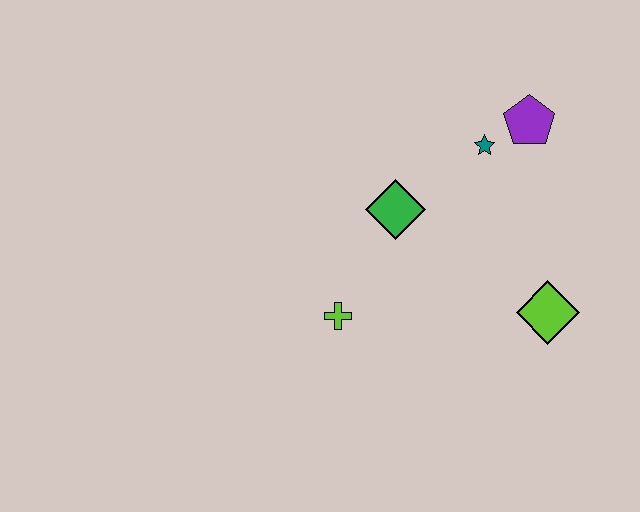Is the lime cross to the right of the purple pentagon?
No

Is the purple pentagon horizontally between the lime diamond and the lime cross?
Yes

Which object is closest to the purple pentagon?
The teal star is closest to the purple pentagon.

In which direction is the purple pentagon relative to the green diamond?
The purple pentagon is to the right of the green diamond.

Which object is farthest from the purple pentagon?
The lime cross is farthest from the purple pentagon.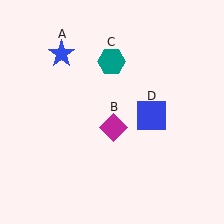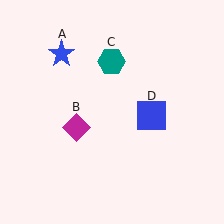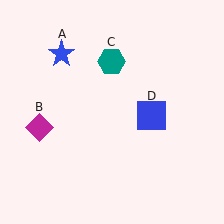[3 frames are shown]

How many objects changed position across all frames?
1 object changed position: magenta diamond (object B).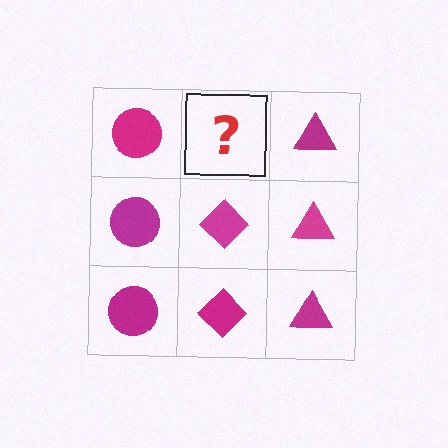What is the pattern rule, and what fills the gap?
The rule is that each column has a consistent shape. The gap should be filled with a magenta diamond.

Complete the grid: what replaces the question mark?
The question mark should be replaced with a magenta diamond.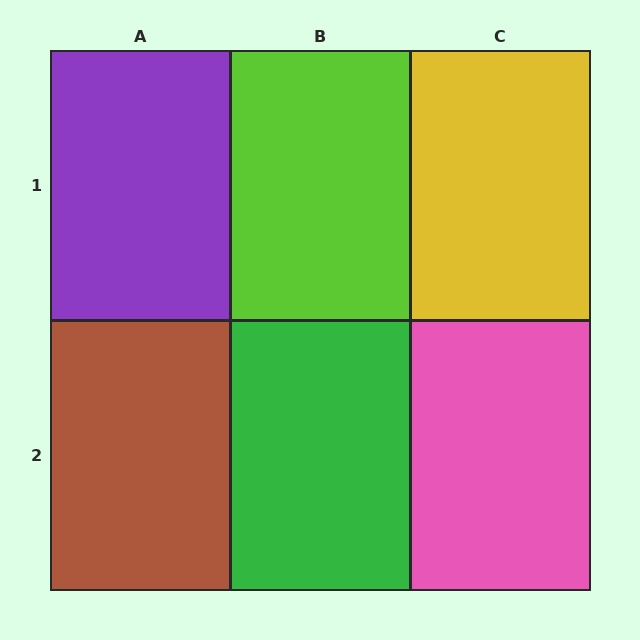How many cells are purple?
1 cell is purple.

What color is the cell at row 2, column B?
Green.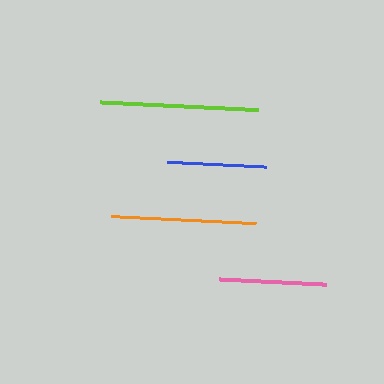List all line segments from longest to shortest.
From longest to shortest: lime, orange, pink, blue.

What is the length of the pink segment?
The pink segment is approximately 107 pixels long.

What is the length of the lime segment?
The lime segment is approximately 158 pixels long.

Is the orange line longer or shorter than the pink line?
The orange line is longer than the pink line.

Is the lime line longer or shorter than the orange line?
The lime line is longer than the orange line.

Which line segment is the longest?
The lime line is the longest at approximately 158 pixels.